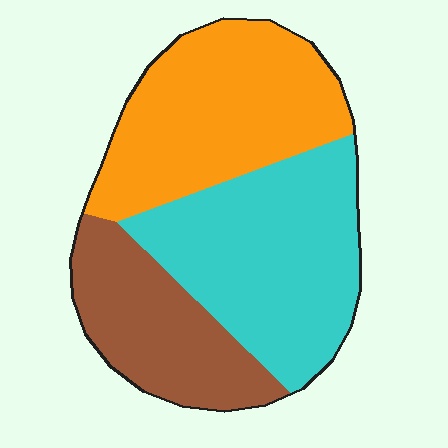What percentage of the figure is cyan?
Cyan covers roughly 40% of the figure.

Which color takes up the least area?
Brown, at roughly 25%.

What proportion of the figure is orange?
Orange takes up about three eighths (3/8) of the figure.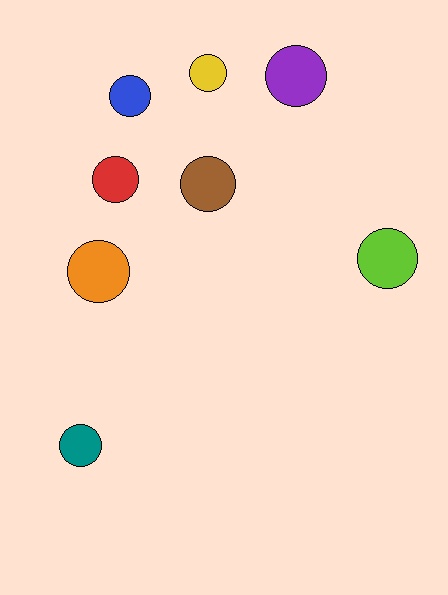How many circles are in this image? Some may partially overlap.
There are 8 circles.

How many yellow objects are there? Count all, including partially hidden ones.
There is 1 yellow object.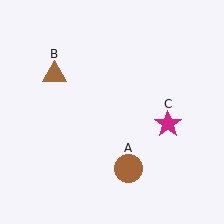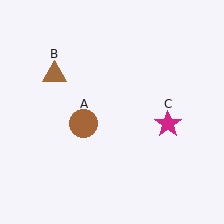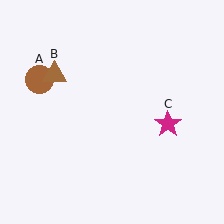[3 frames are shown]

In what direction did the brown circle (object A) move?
The brown circle (object A) moved up and to the left.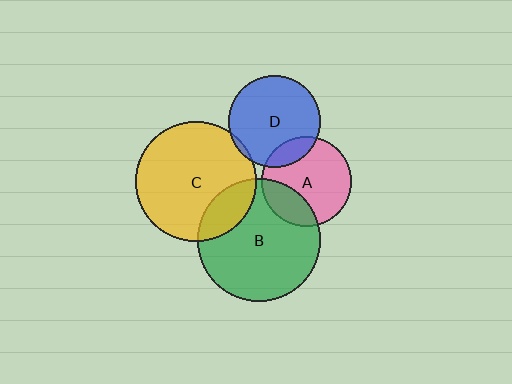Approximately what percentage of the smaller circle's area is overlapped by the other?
Approximately 25%.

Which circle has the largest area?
Circle B (green).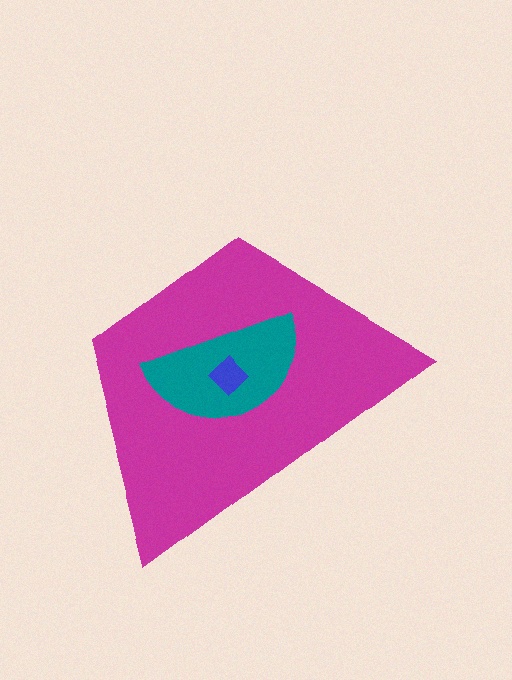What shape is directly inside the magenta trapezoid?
The teal semicircle.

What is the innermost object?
The blue diamond.